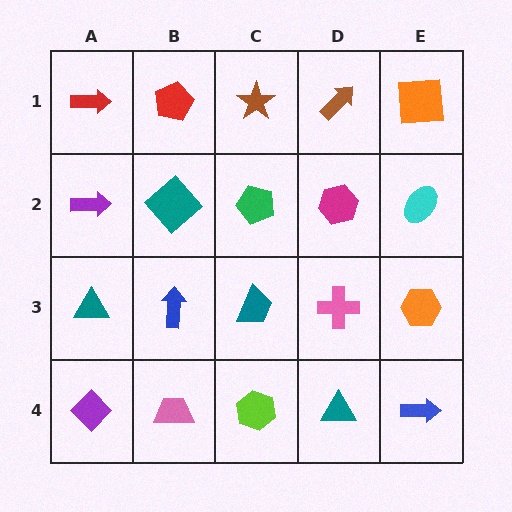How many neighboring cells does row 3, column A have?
3.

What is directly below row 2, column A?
A teal triangle.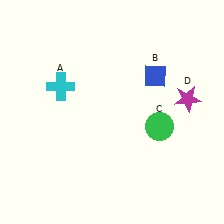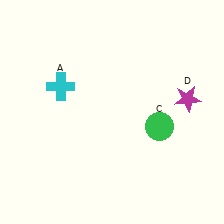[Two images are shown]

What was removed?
The blue diamond (B) was removed in Image 2.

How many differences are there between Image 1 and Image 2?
There is 1 difference between the two images.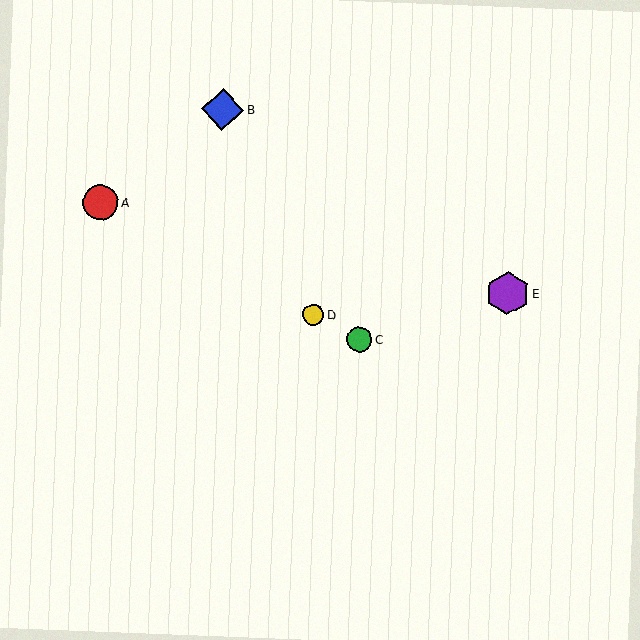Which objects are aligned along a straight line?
Objects A, C, D are aligned along a straight line.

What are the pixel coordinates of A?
Object A is at (100, 203).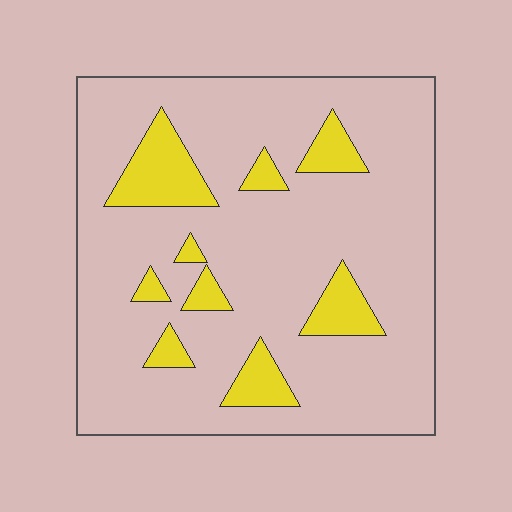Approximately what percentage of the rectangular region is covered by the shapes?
Approximately 15%.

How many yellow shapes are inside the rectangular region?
9.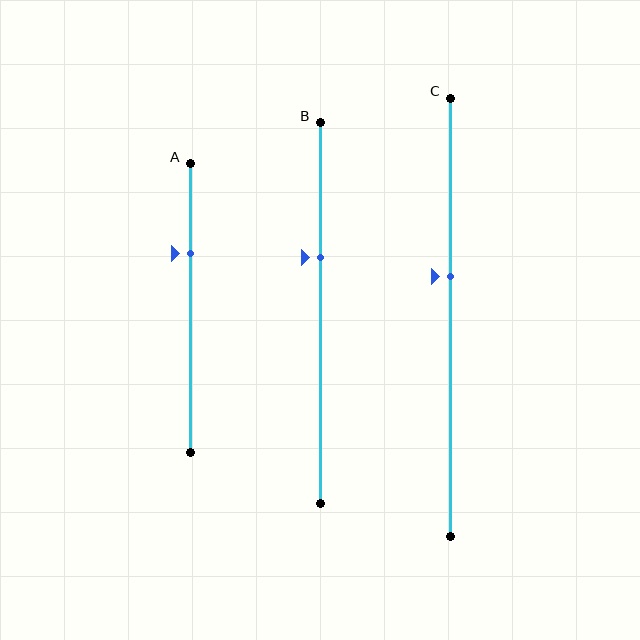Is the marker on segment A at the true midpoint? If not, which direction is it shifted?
No, the marker on segment A is shifted upward by about 19% of the segment length.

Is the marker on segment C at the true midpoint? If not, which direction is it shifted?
No, the marker on segment C is shifted upward by about 9% of the segment length.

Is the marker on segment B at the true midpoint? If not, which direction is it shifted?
No, the marker on segment B is shifted upward by about 15% of the segment length.